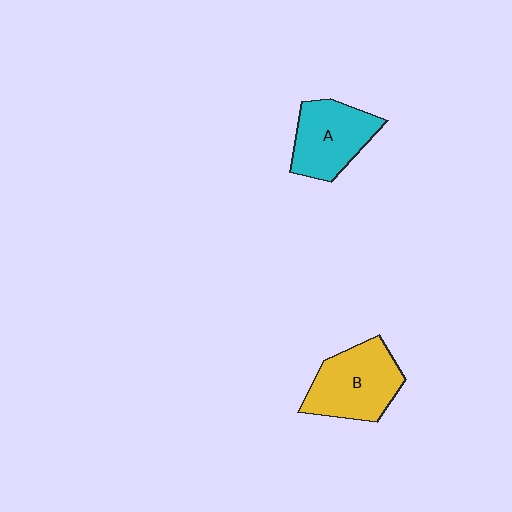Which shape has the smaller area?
Shape A (cyan).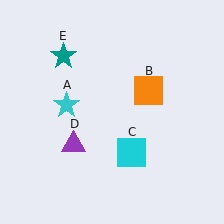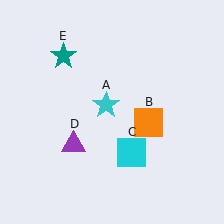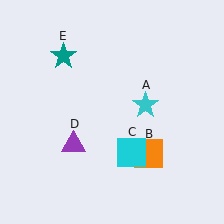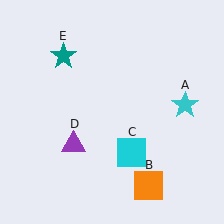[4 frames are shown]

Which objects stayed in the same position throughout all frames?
Cyan square (object C) and purple triangle (object D) and teal star (object E) remained stationary.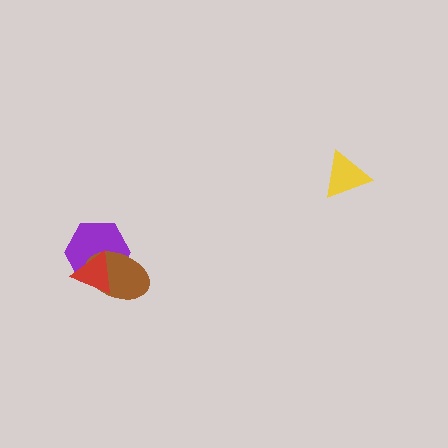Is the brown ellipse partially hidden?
Yes, it is partially covered by another shape.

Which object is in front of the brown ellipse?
The red triangle is in front of the brown ellipse.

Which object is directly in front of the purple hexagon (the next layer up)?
The brown ellipse is directly in front of the purple hexagon.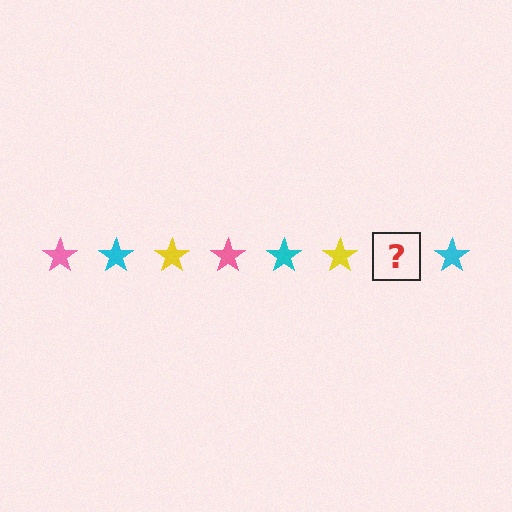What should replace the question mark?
The question mark should be replaced with a pink star.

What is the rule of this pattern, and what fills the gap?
The rule is that the pattern cycles through pink, cyan, yellow stars. The gap should be filled with a pink star.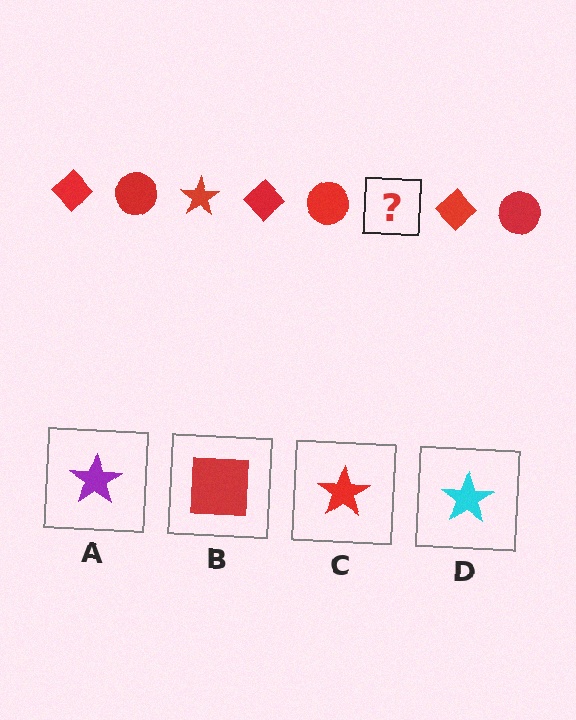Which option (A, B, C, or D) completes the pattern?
C.